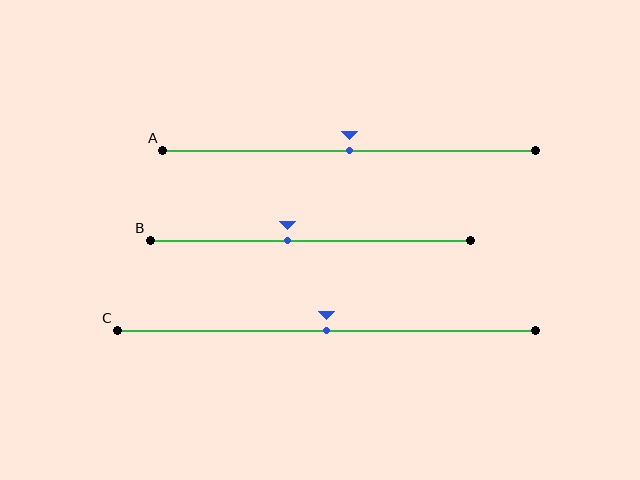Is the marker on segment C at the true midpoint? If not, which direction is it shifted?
Yes, the marker on segment C is at the true midpoint.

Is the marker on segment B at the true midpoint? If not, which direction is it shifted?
No, the marker on segment B is shifted to the left by about 7% of the segment length.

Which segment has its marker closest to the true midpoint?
Segment A has its marker closest to the true midpoint.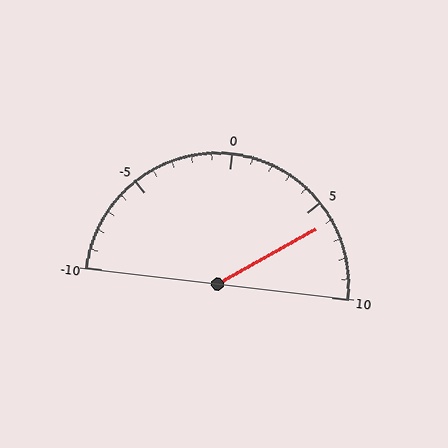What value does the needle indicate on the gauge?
The needle indicates approximately 6.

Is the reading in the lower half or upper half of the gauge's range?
The reading is in the upper half of the range (-10 to 10).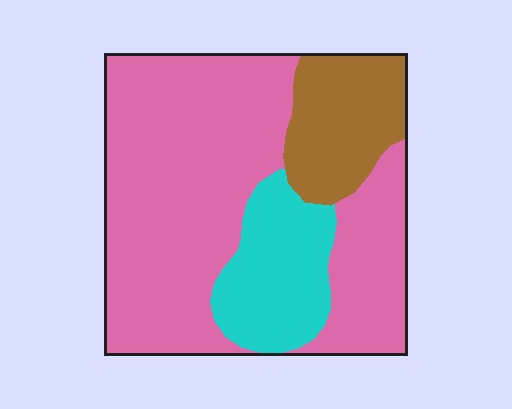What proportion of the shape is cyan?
Cyan takes up about one sixth (1/6) of the shape.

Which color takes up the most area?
Pink, at roughly 65%.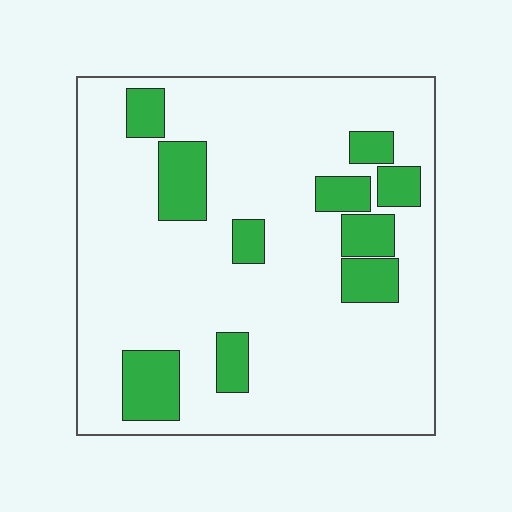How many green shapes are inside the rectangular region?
10.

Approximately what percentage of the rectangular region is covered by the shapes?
Approximately 20%.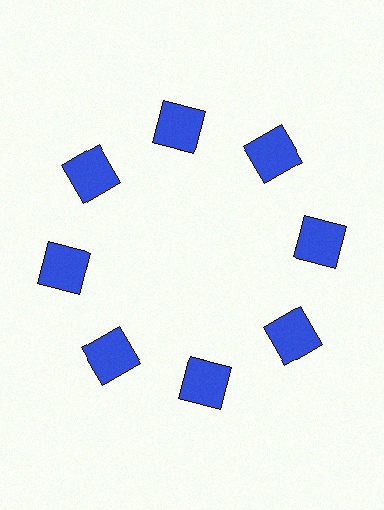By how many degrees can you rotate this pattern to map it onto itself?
The pattern maps onto itself every 45 degrees of rotation.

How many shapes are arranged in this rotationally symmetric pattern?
There are 8 shapes, arranged in 8 groups of 1.